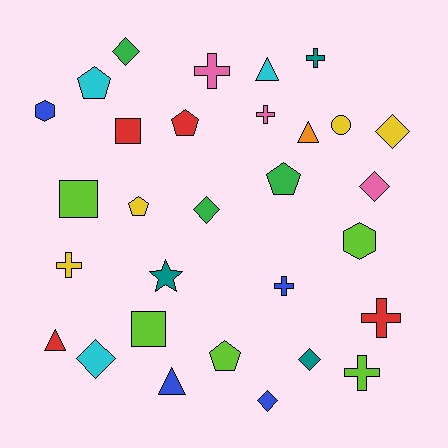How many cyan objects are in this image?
There are 3 cyan objects.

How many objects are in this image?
There are 30 objects.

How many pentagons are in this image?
There are 5 pentagons.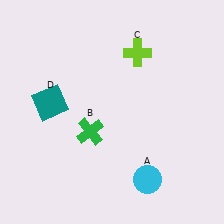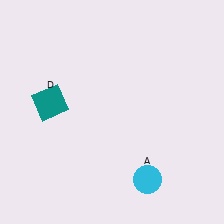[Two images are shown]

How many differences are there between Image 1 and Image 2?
There are 2 differences between the two images.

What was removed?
The green cross (B), the lime cross (C) were removed in Image 2.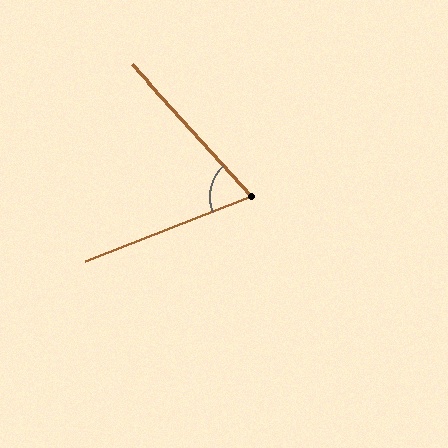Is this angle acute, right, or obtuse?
It is acute.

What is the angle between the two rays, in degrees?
Approximately 69 degrees.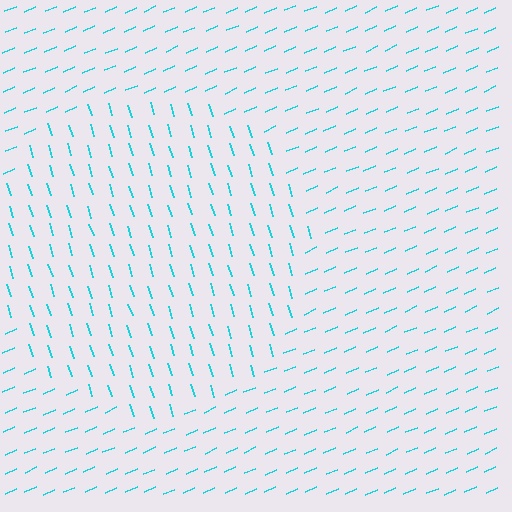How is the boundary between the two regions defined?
The boundary is defined purely by a change in line orientation (approximately 84 degrees difference). All lines are the same color and thickness.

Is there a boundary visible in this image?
Yes, there is a texture boundary formed by a change in line orientation.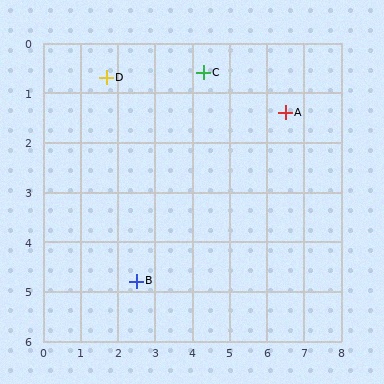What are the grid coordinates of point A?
Point A is at approximately (6.5, 1.4).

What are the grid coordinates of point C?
Point C is at approximately (4.3, 0.6).